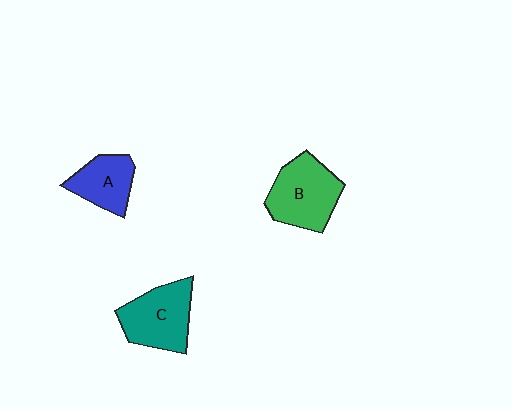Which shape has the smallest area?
Shape A (blue).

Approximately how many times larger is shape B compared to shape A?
Approximately 1.5 times.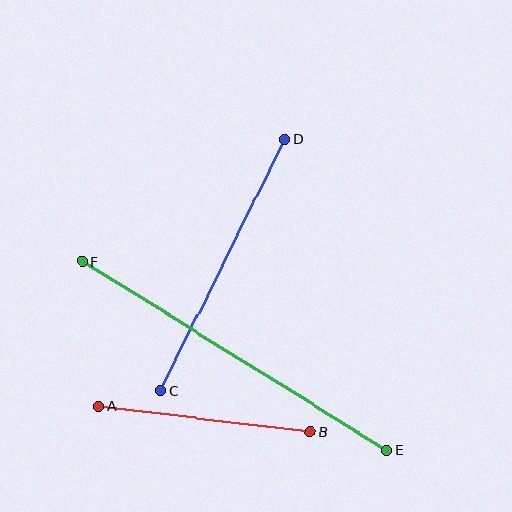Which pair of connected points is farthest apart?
Points E and F are farthest apart.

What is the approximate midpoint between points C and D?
The midpoint is at approximately (223, 265) pixels.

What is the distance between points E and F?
The distance is approximately 359 pixels.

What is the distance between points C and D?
The distance is approximately 281 pixels.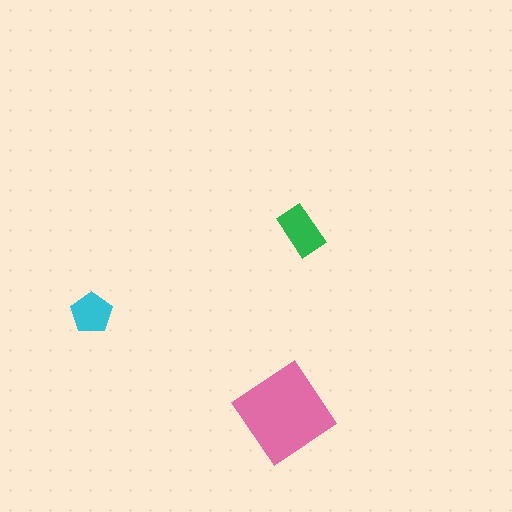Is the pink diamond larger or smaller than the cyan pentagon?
Larger.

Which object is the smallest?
The cyan pentagon.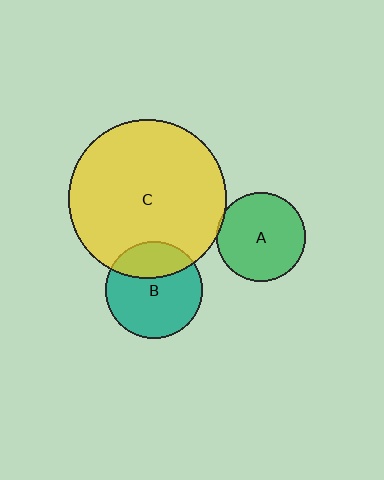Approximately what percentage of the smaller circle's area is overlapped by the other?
Approximately 30%.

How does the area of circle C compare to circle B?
Approximately 2.6 times.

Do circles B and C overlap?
Yes.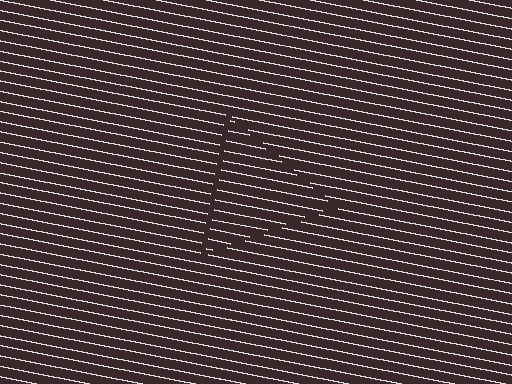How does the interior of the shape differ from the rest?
The interior of the shape contains the same grating, shifted by half a period — the contour is defined by the phase discontinuity where line-ends from the inner and outer gratings abut.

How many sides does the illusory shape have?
3 sides — the line-ends trace a triangle.